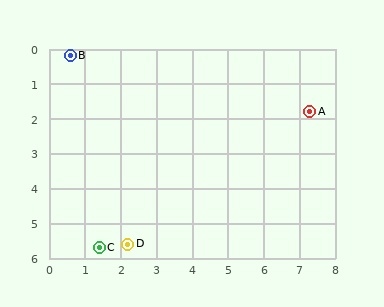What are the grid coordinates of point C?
Point C is at approximately (1.4, 5.7).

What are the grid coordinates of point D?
Point D is at approximately (2.2, 5.6).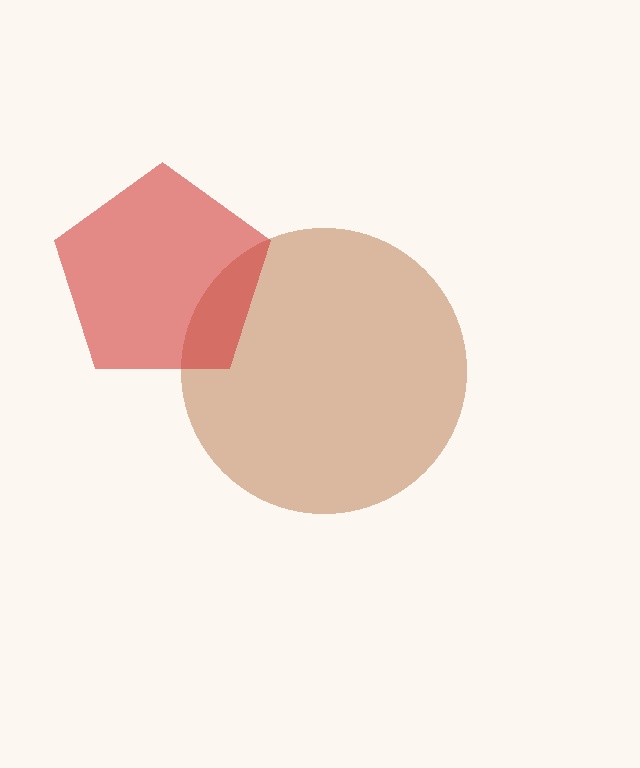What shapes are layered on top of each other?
The layered shapes are: a brown circle, a red pentagon.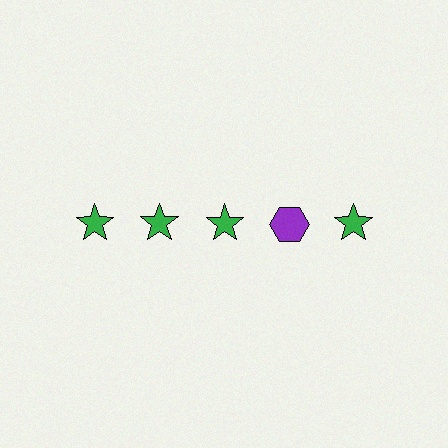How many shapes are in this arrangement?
There are 5 shapes arranged in a grid pattern.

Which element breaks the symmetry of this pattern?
The purple hexagon in the top row, second from right column breaks the symmetry. All other shapes are green stars.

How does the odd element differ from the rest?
It differs in both color (purple instead of green) and shape (hexagon instead of star).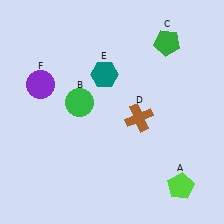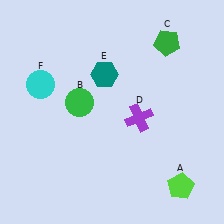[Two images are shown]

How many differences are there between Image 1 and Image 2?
There are 2 differences between the two images.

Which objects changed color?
D changed from brown to purple. F changed from purple to cyan.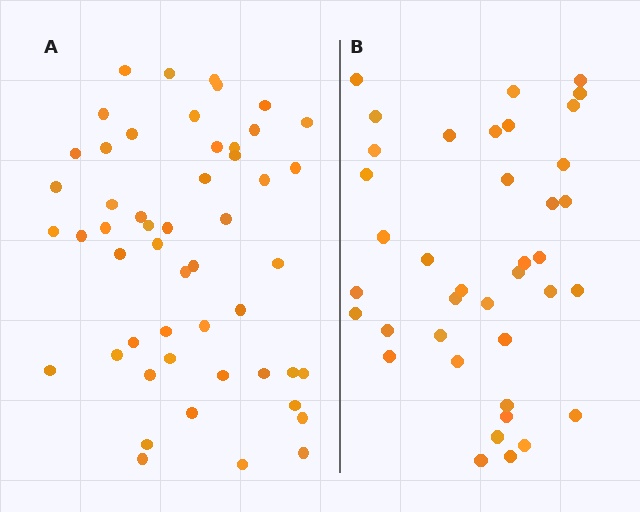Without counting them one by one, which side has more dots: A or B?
Region A (the left region) has more dots.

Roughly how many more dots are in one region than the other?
Region A has roughly 12 or so more dots than region B.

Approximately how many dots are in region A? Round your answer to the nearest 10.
About 50 dots. (The exact count is 51, which rounds to 50.)